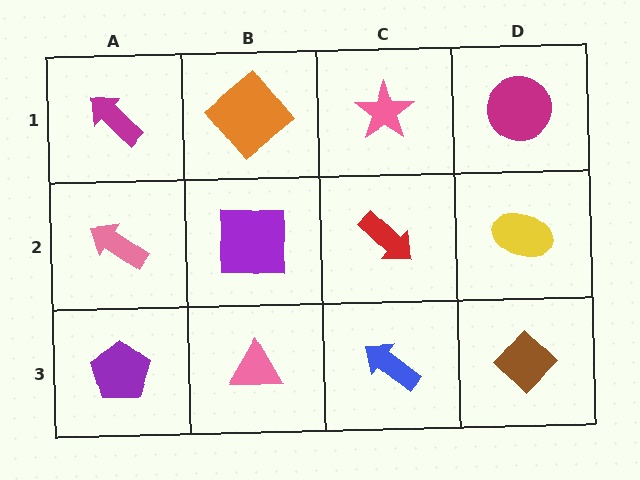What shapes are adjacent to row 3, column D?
A yellow ellipse (row 2, column D), a blue arrow (row 3, column C).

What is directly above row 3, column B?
A purple square.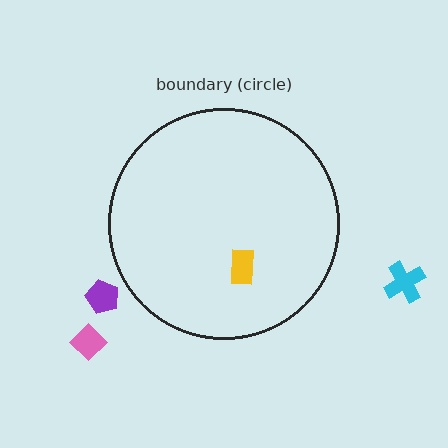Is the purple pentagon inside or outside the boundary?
Outside.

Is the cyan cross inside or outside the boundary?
Outside.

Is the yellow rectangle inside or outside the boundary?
Inside.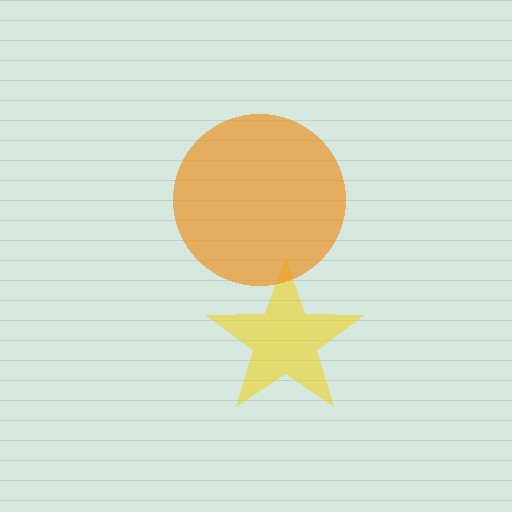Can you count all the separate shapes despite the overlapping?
Yes, there are 2 separate shapes.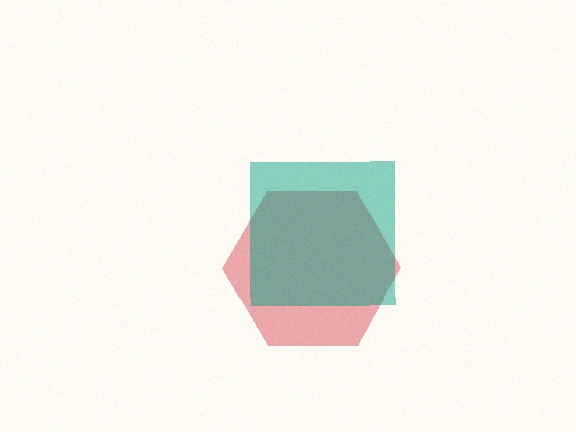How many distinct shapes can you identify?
There are 2 distinct shapes: a red hexagon, a teal square.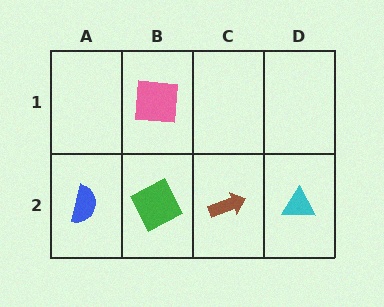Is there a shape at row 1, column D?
No, that cell is empty.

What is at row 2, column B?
A green square.